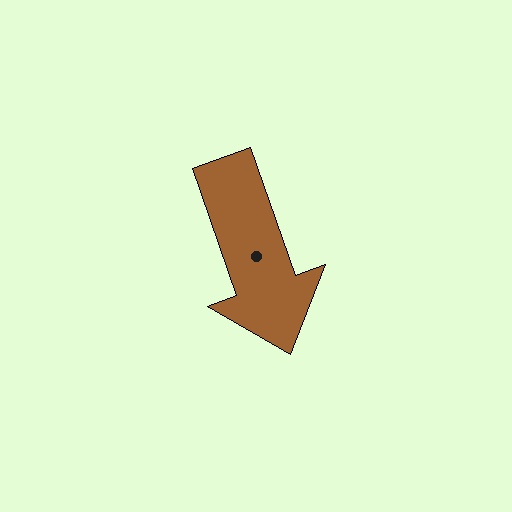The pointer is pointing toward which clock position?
Roughly 5 o'clock.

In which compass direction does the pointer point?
South.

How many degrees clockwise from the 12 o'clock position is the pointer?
Approximately 161 degrees.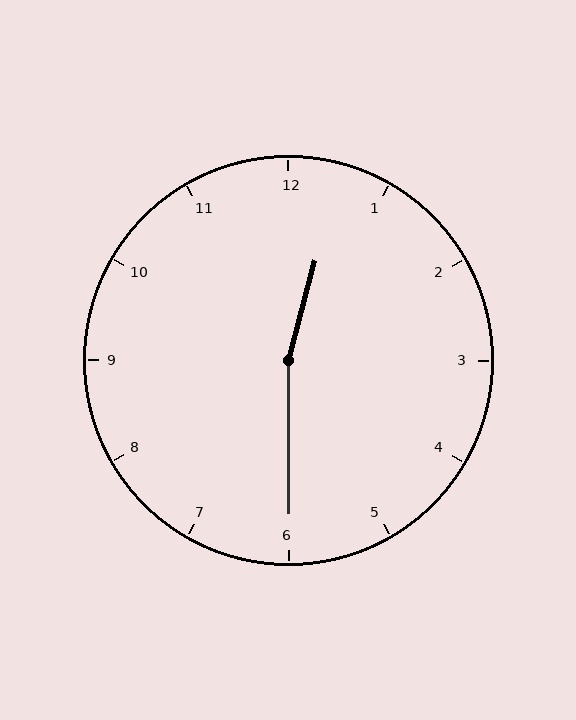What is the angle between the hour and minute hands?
Approximately 165 degrees.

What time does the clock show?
12:30.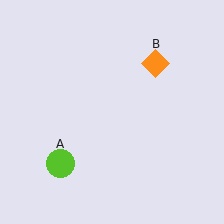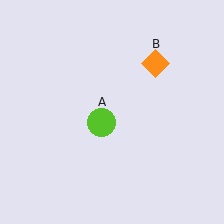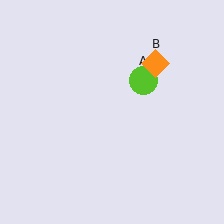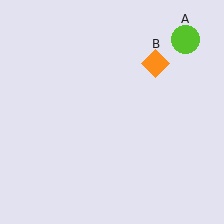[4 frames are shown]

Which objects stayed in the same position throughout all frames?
Orange diamond (object B) remained stationary.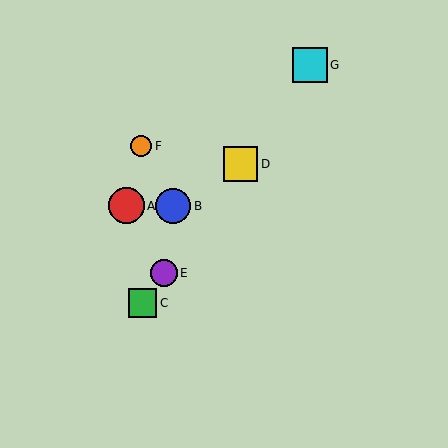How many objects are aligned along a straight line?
4 objects (C, D, E, G) are aligned along a straight line.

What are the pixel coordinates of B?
Object B is at (173, 206).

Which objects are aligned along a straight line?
Objects C, D, E, G are aligned along a straight line.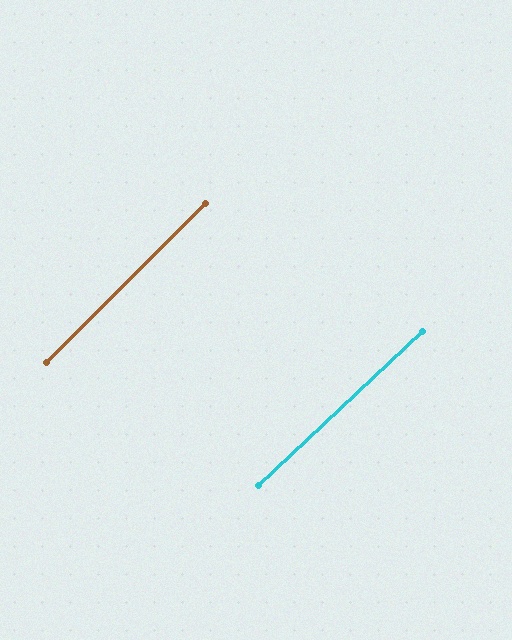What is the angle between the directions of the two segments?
Approximately 2 degrees.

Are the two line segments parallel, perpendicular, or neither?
Parallel — their directions differ by only 1.8°.